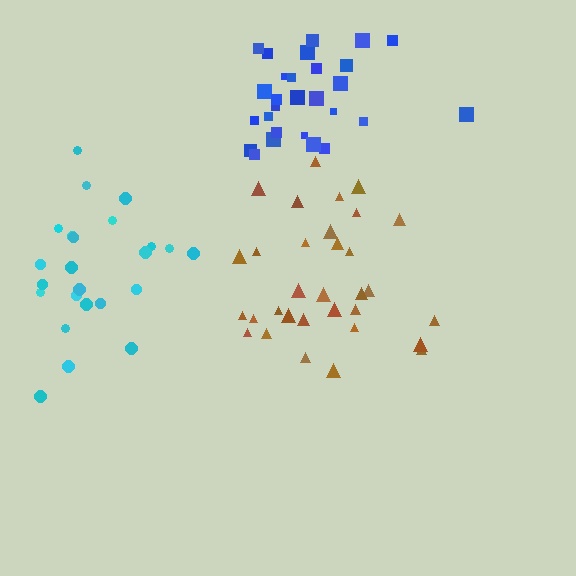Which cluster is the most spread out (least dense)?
Cyan.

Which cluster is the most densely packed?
Brown.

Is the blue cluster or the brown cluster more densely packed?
Brown.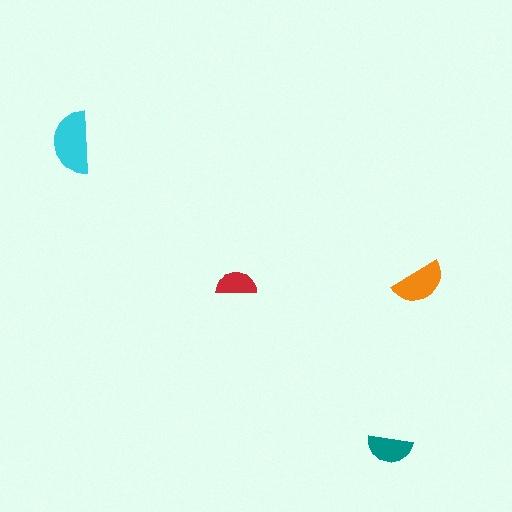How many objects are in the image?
There are 4 objects in the image.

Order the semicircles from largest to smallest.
the cyan one, the orange one, the teal one, the red one.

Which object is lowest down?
The teal semicircle is bottommost.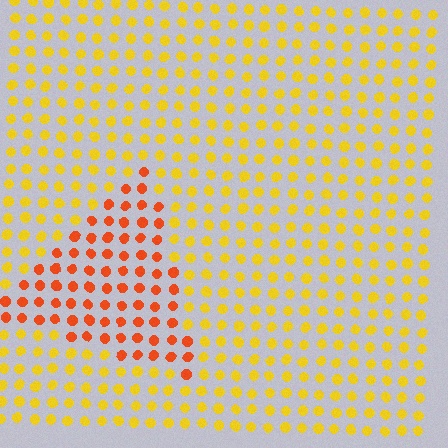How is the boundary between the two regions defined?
The boundary is defined purely by a slight shift in hue (about 38 degrees). Spacing, size, and orientation are identical on both sides.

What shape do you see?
I see a triangle.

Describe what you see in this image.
The image is filled with small yellow elements in a uniform arrangement. A triangle-shaped region is visible where the elements are tinted to a slightly different hue, forming a subtle color boundary.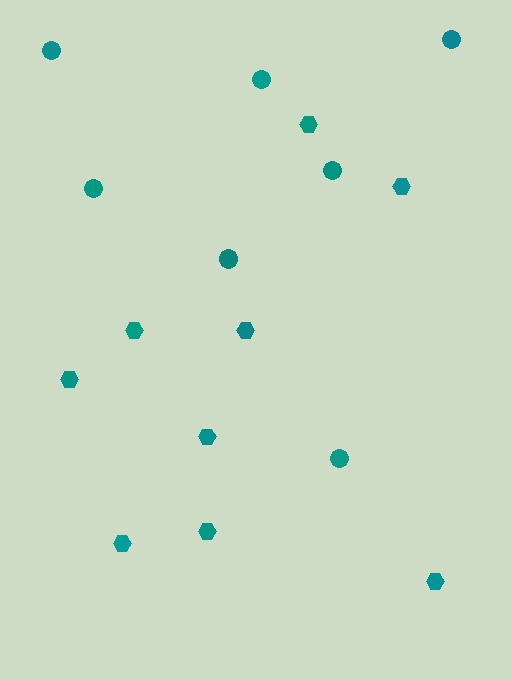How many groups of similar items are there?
There are 2 groups: one group of hexagons (9) and one group of circles (7).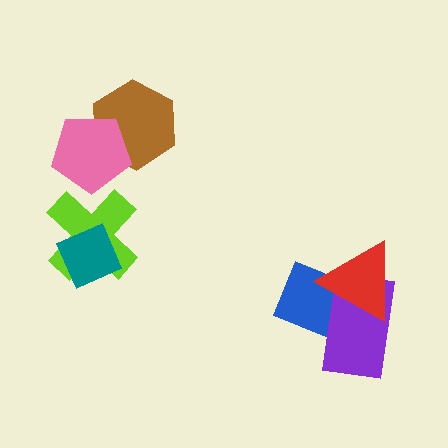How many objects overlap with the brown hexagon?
1 object overlaps with the brown hexagon.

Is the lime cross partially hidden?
Yes, it is partially covered by another shape.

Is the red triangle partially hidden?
No, no other shape covers it.